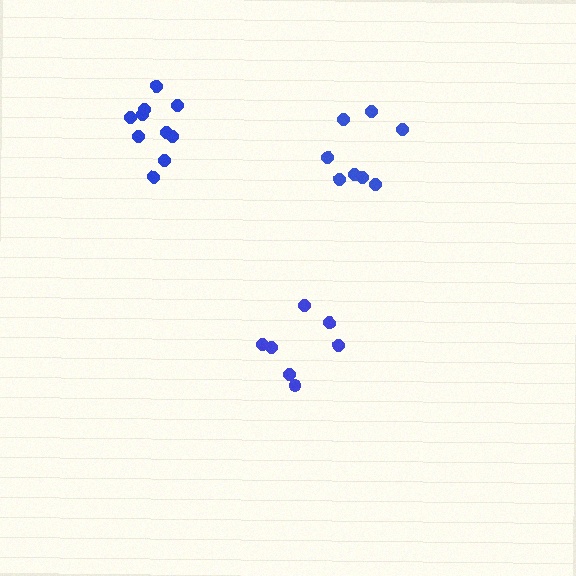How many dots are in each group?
Group 1: 7 dots, Group 2: 8 dots, Group 3: 10 dots (25 total).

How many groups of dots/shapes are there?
There are 3 groups.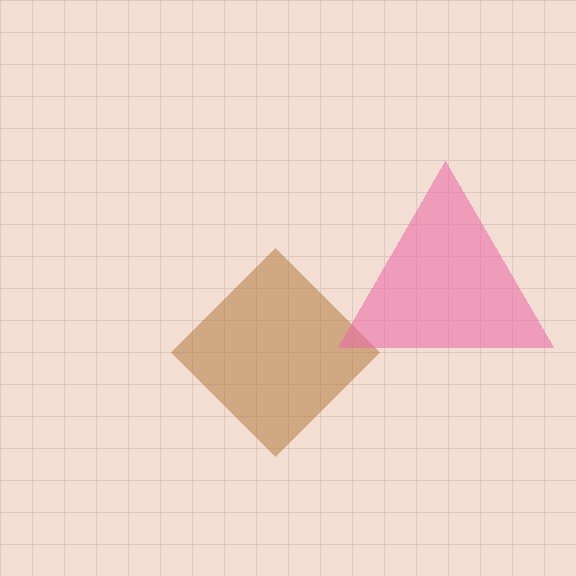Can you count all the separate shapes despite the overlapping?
Yes, there are 2 separate shapes.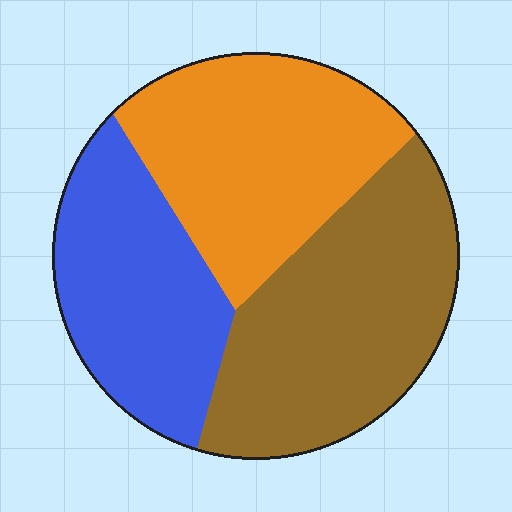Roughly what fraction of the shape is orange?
Orange takes up about one third (1/3) of the shape.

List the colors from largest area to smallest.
From largest to smallest: brown, orange, blue.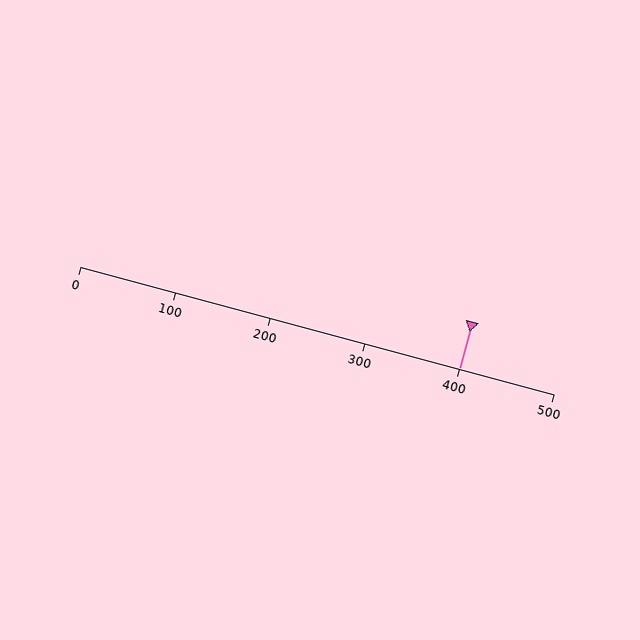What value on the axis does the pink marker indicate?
The marker indicates approximately 400.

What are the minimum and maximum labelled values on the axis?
The axis runs from 0 to 500.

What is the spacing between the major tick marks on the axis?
The major ticks are spaced 100 apart.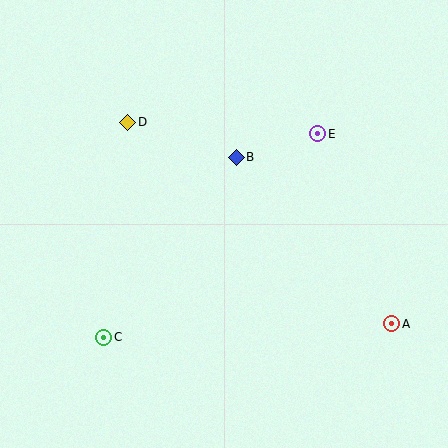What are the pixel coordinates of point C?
Point C is at (104, 337).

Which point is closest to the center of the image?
Point B at (236, 157) is closest to the center.